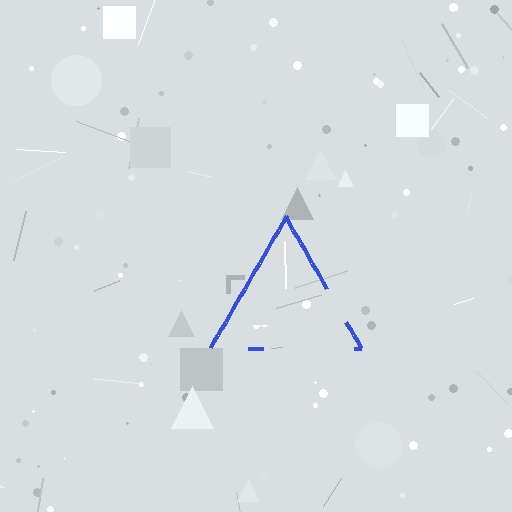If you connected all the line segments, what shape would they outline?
They would outline a triangle.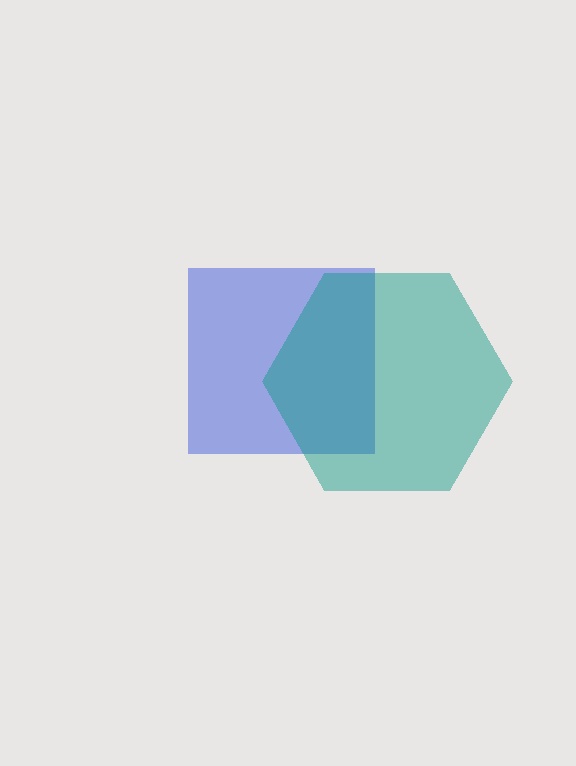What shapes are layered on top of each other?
The layered shapes are: a blue square, a teal hexagon.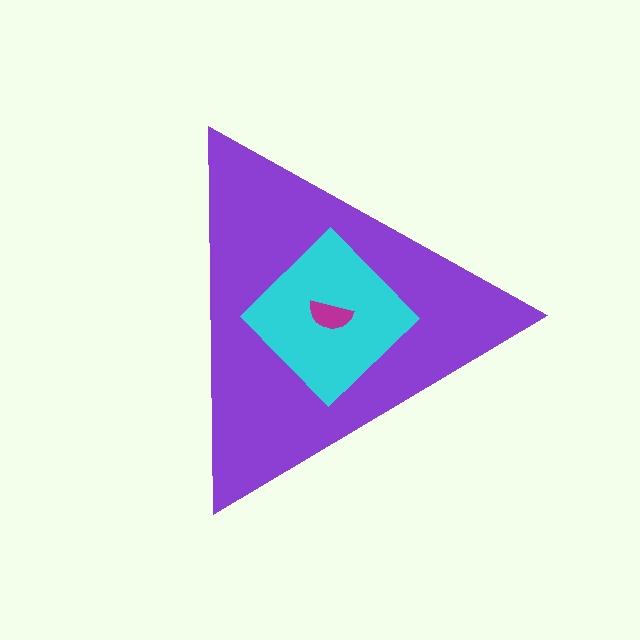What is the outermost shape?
The purple triangle.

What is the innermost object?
The magenta semicircle.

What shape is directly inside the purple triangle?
The cyan diamond.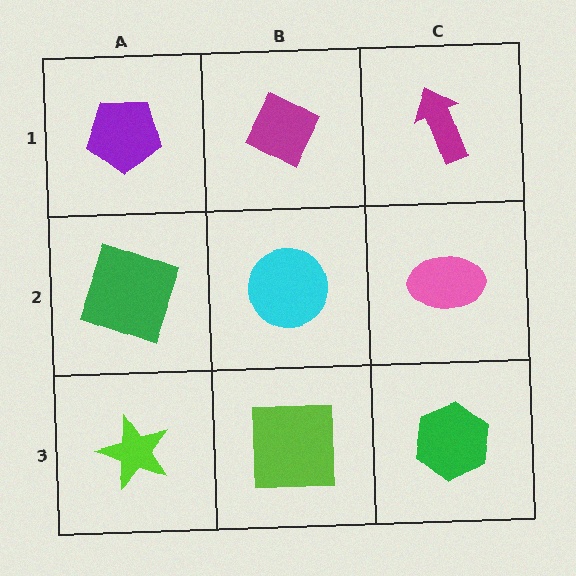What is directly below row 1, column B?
A cyan circle.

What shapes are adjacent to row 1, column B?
A cyan circle (row 2, column B), a purple pentagon (row 1, column A), a magenta arrow (row 1, column C).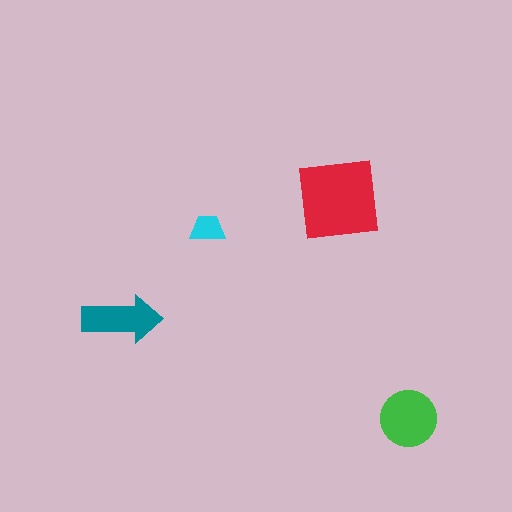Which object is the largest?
The red square.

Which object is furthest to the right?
The green circle is rightmost.